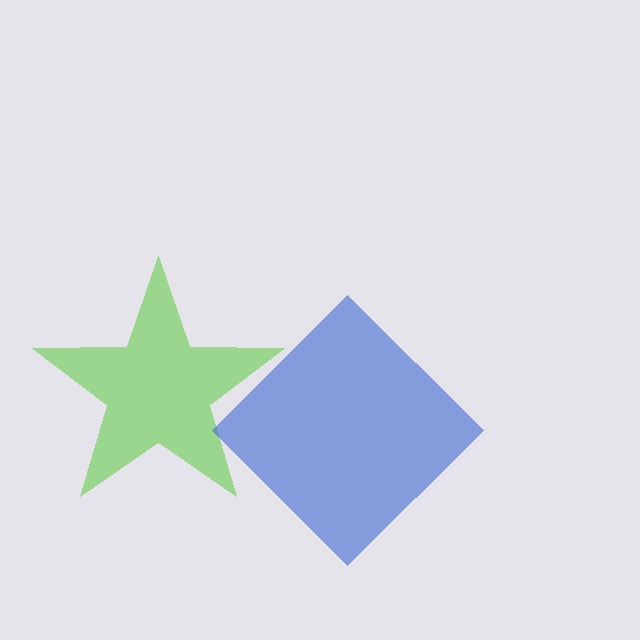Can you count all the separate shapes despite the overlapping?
Yes, there are 2 separate shapes.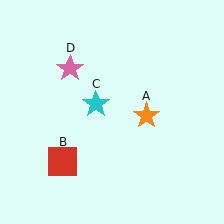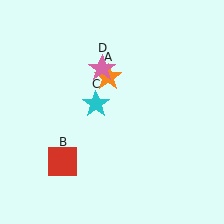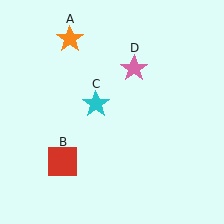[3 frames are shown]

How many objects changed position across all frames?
2 objects changed position: orange star (object A), pink star (object D).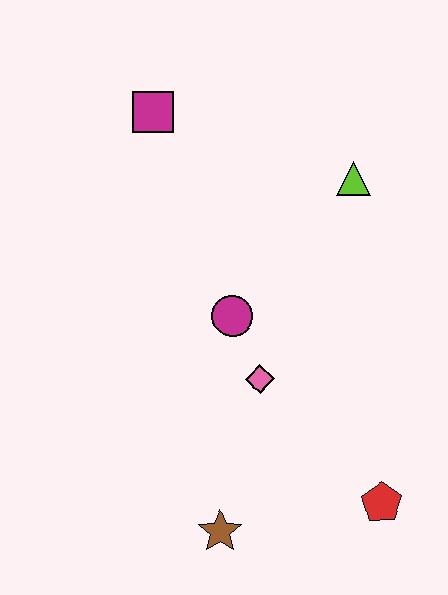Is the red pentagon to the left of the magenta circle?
No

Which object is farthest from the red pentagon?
The magenta square is farthest from the red pentagon.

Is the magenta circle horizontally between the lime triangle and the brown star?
Yes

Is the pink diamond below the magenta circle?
Yes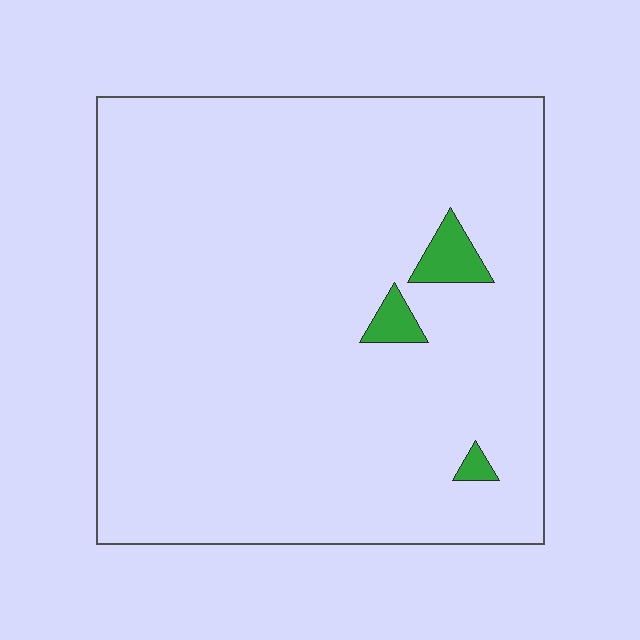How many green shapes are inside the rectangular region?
3.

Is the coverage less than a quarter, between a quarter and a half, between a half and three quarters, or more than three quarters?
Less than a quarter.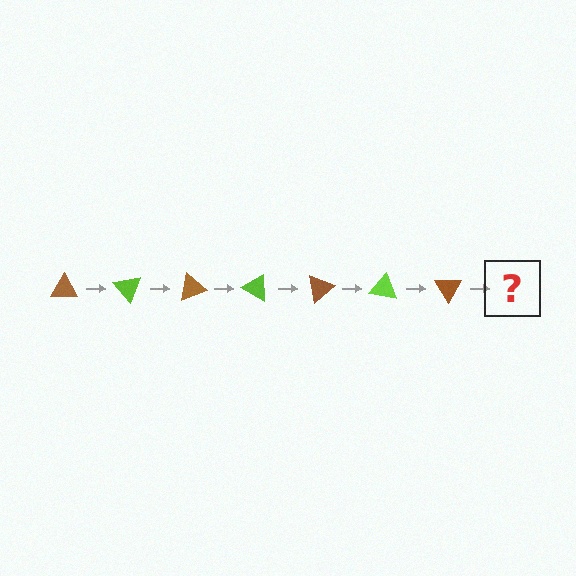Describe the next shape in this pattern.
It should be a lime triangle, rotated 350 degrees from the start.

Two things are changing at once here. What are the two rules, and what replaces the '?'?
The two rules are that it rotates 50 degrees each step and the color cycles through brown and lime. The '?' should be a lime triangle, rotated 350 degrees from the start.